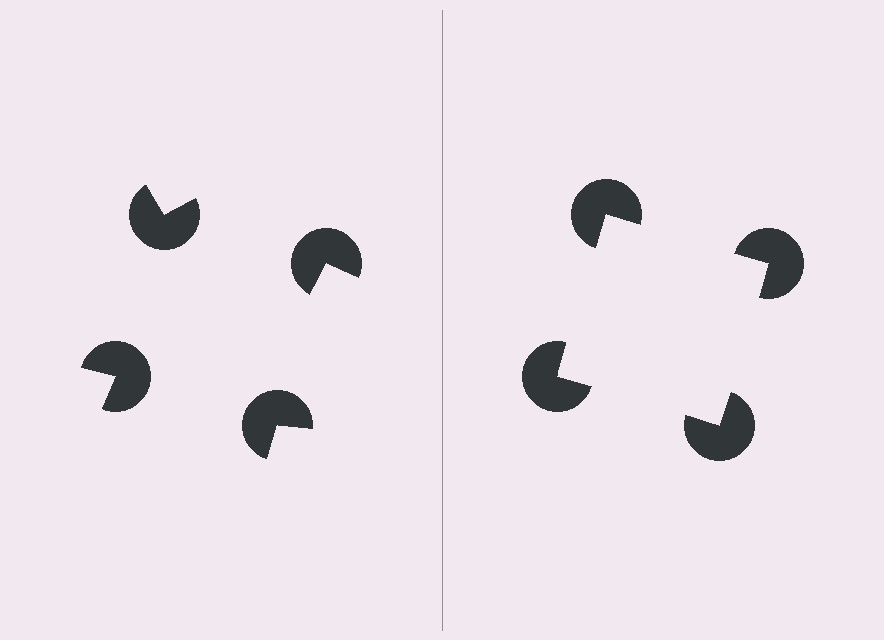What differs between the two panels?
The pac-man discs are positioned identically on both sides; only the wedge orientations differ. On the right they align to a square; on the left they are misaligned.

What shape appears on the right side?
An illusory square.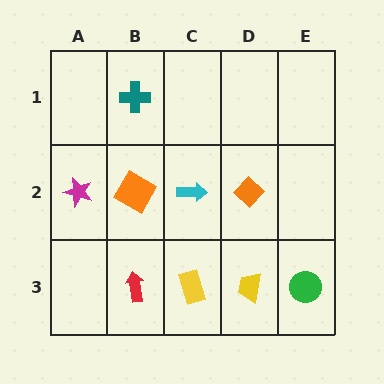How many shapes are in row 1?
1 shape.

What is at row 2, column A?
A magenta star.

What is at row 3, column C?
A yellow rectangle.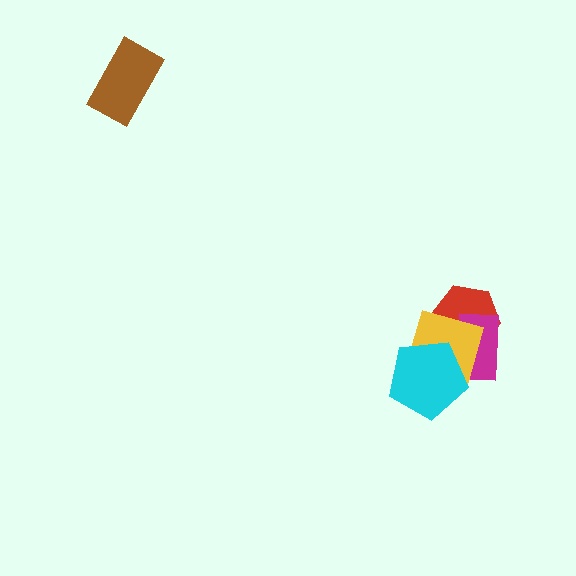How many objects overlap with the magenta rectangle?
3 objects overlap with the magenta rectangle.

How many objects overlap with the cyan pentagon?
2 objects overlap with the cyan pentagon.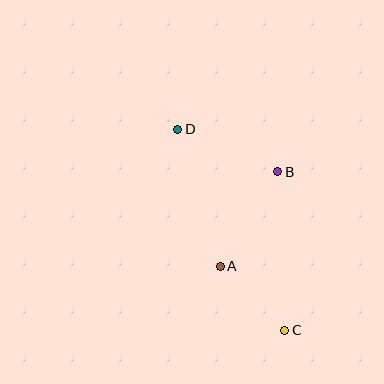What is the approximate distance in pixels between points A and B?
The distance between A and B is approximately 111 pixels.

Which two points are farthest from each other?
Points C and D are farthest from each other.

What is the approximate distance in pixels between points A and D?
The distance between A and D is approximately 143 pixels.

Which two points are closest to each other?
Points A and C are closest to each other.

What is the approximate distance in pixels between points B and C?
The distance between B and C is approximately 159 pixels.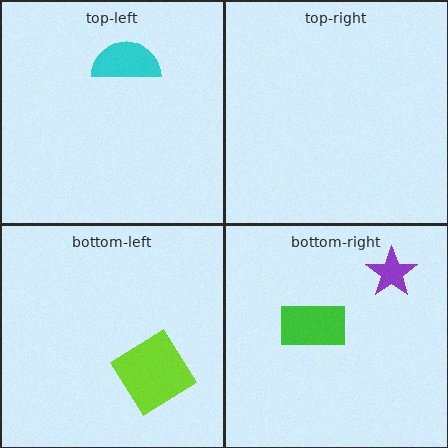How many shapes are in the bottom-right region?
2.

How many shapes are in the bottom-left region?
1.